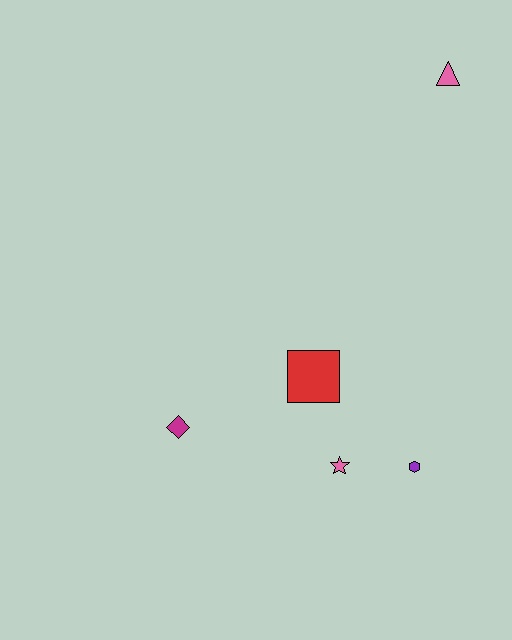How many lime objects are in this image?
There are no lime objects.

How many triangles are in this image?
There is 1 triangle.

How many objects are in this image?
There are 5 objects.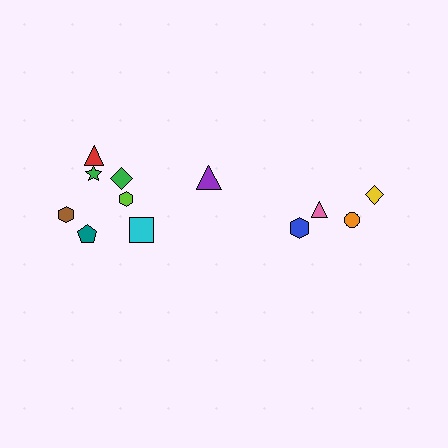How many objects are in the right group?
There are 4 objects.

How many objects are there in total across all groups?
There are 12 objects.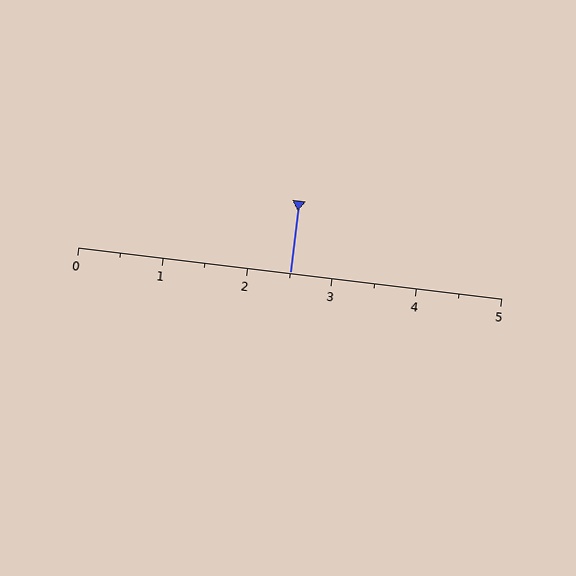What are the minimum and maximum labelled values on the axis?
The axis runs from 0 to 5.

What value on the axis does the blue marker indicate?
The marker indicates approximately 2.5.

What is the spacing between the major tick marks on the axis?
The major ticks are spaced 1 apart.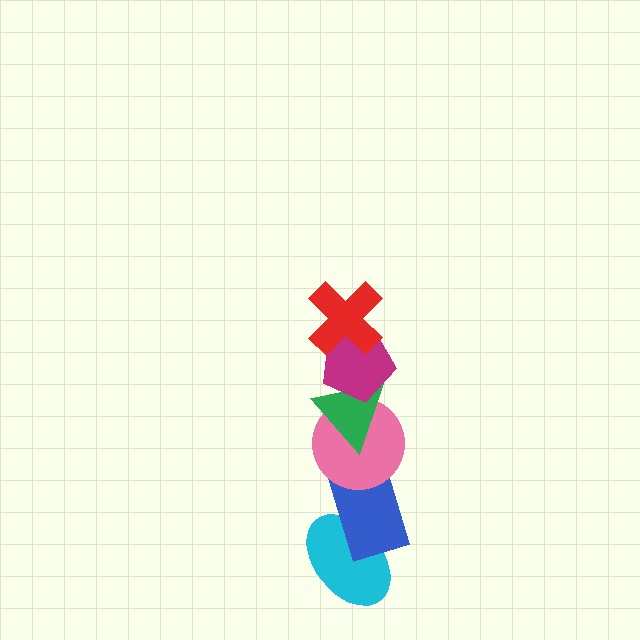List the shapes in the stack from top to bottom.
From top to bottom: the red cross, the magenta pentagon, the green triangle, the pink circle, the blue rectangle, the cyan ellipse.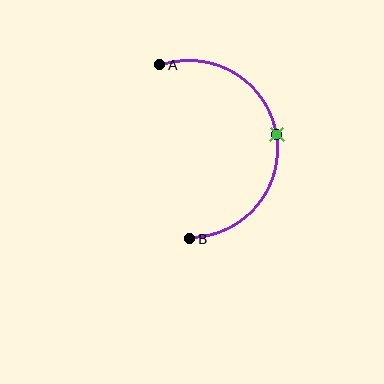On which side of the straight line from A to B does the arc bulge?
The arc bulges to the right of the straight line connecting A and B.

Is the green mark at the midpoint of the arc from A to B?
Yes. The green mark lies on the arc at equal arc-length from both A and B — it is the arc midpoint.